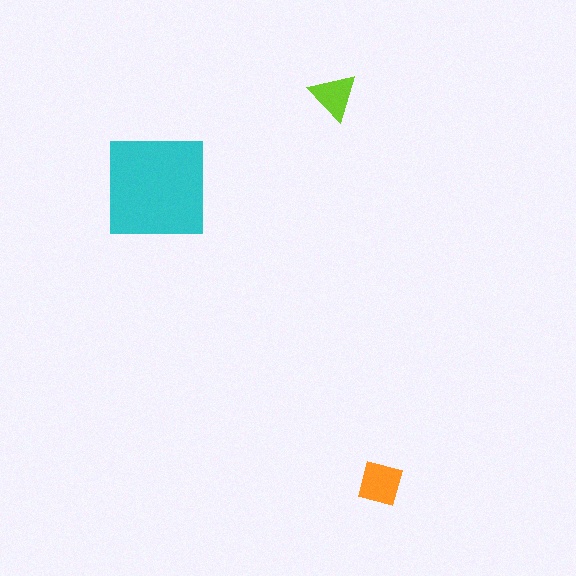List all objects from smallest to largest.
The lime triangle, the orange square, the cyan square.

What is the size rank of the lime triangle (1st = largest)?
3rd.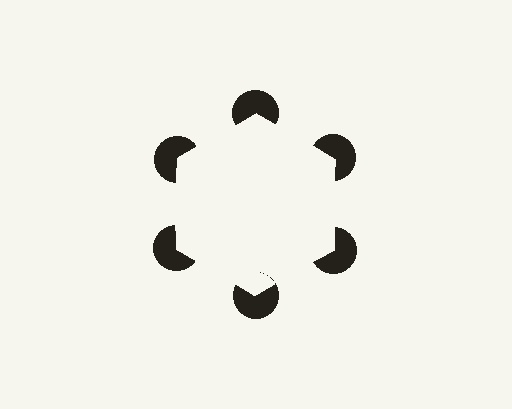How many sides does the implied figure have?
6 sides.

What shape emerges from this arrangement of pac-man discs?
An illusory hexagon — its edges are inferred from the aligned wedge cuts in the pac-man discs, not physically drawn.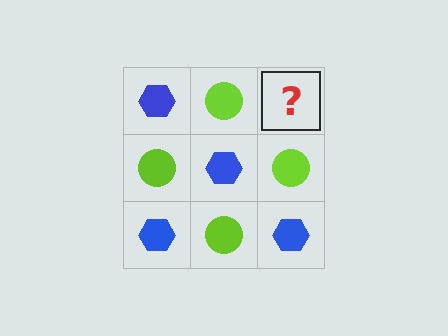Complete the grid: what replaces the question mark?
The question mark should be replaced with a blue hexagon.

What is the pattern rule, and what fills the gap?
The rule is that it alternates blue hexagon and lime circle in a checkerboard pattern. The gap should be filled with a blue hexagon.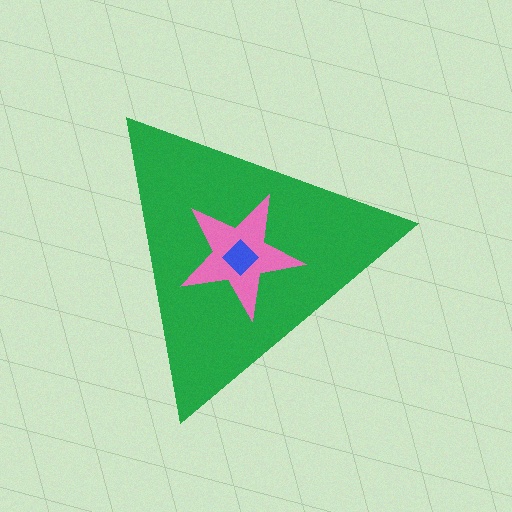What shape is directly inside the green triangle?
The pink star.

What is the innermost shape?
The blue diamond.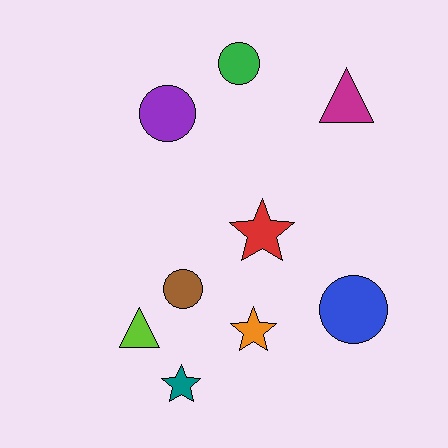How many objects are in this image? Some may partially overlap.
There are 9 objects.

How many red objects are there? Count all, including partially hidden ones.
There is 1 red object.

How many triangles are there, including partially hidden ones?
There are 2 triangles.